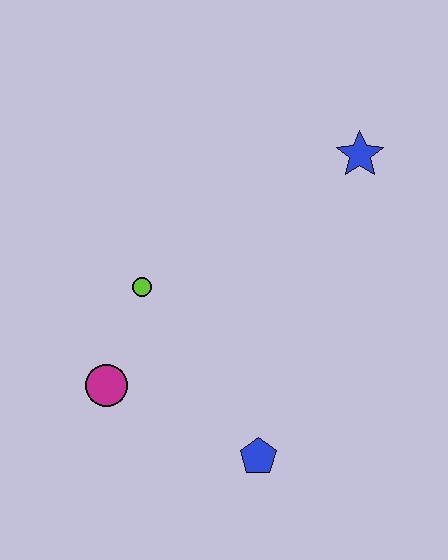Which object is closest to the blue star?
The lime circle is closest to the blue star.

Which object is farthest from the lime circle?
The blue star is farthest from the lime circle.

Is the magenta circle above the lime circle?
No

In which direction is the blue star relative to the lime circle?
The blue star is to the right of the lime circle.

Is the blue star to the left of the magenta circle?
No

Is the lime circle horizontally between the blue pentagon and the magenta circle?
Yes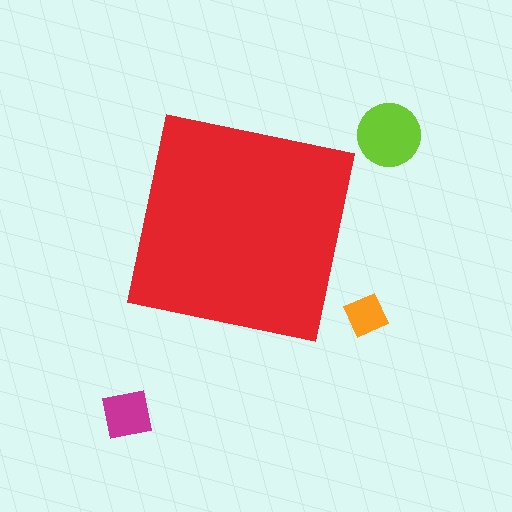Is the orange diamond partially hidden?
No, the orange diamond is fully visible.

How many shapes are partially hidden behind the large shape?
0 shapes are partially hidden.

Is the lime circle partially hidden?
No, the lime circle is fully visible.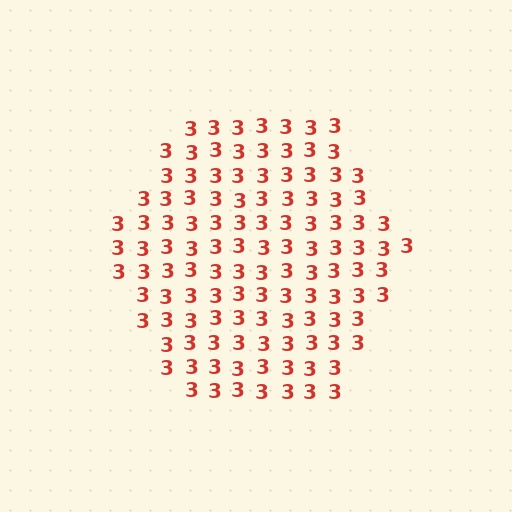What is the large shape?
The large shape is a hexagon.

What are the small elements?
The small elements are digit 3's.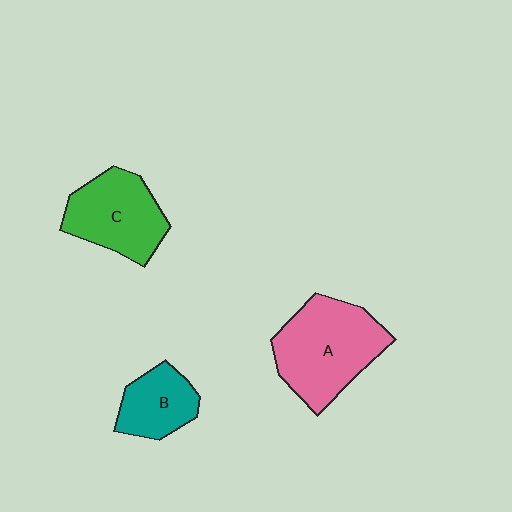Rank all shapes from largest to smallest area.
From largest to smallest: A (pink), C (green), B (teal).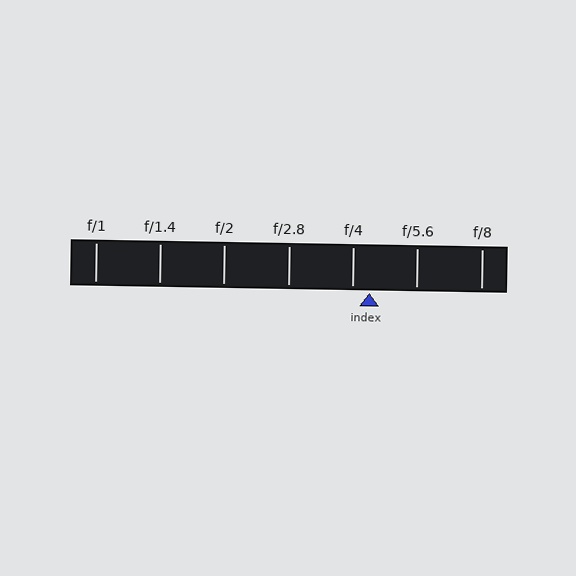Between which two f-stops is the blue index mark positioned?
The index mark is between f/4 and f/5.6.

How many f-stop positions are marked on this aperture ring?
There are 7 f-stop positions marked.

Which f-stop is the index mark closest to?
The index mark is closest to f/4.